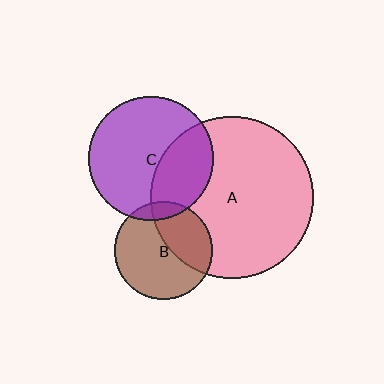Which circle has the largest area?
Circle A (pink).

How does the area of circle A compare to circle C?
Approximately 1.7 times.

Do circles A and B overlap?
Yes.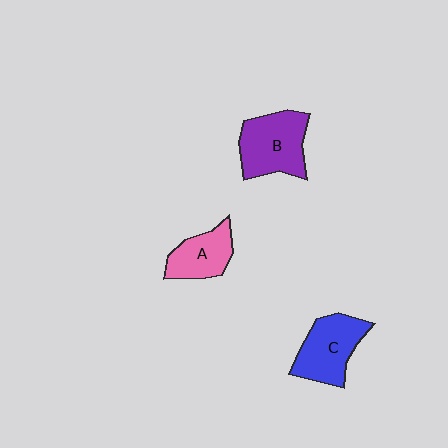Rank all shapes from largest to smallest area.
From largest to smallest: B (purple), C (blue), A (pink).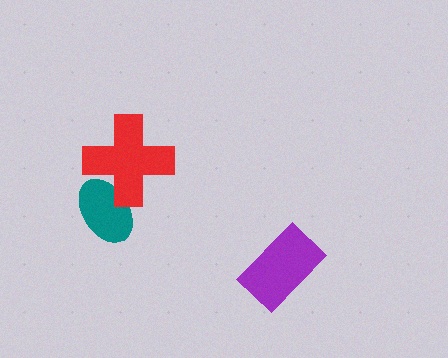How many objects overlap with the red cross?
1 object overlaps with the red cross.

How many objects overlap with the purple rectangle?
0 objects overlap with the purple rectangle.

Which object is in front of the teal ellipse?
The red cross is in front of the teal ellipse.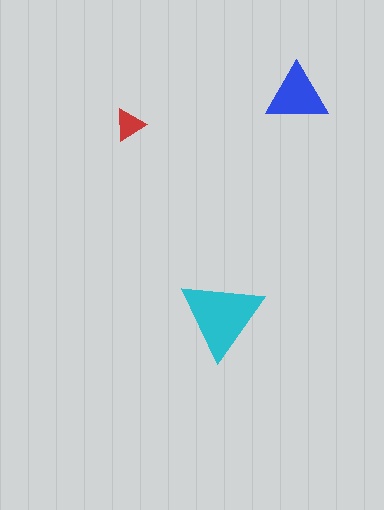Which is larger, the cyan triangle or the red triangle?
The cyan one.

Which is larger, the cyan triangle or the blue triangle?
The cyan one.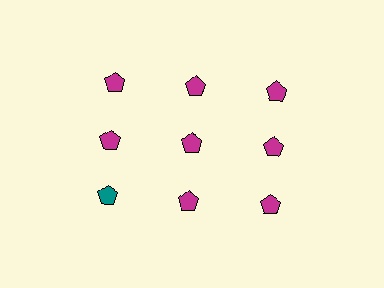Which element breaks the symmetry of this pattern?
The teal pentagon in the third row, leftmost column breaks the symmetry. All other shapes are magenta pentagons.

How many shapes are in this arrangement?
There are 9 shapes arranged in a grid pattern.